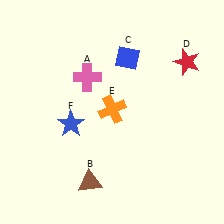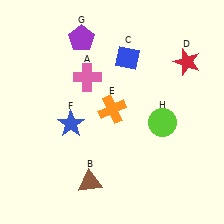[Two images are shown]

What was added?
A purple pentagon (G), a lime circle (H) were added in Image 2.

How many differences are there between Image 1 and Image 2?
There are 2 differences between the two images.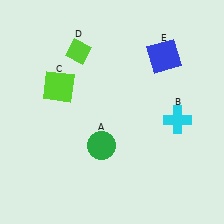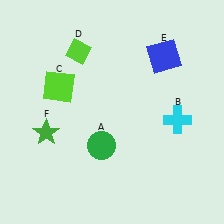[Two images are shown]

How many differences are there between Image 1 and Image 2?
There is 1 difference between the two images.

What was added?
A green star (F) was added in Image 2.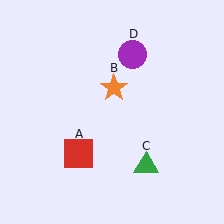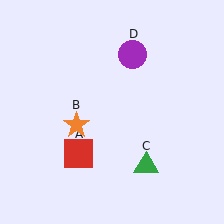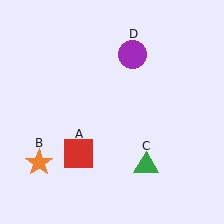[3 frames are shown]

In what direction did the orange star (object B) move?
The orange star (object B) moved down and to the left.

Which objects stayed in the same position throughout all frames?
Red square (object A) and green triangle (object C) and purple circle (object D) remained stationary.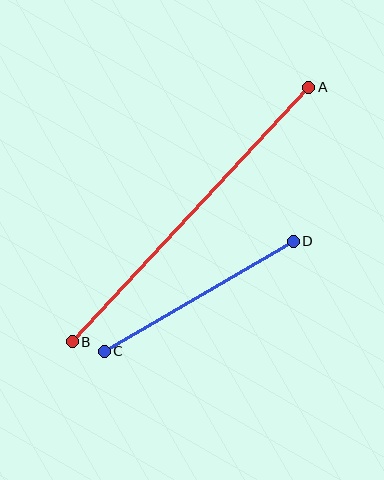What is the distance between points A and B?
The distance is approximately 347 pixels.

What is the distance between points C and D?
The distance is approximately 219 pixels.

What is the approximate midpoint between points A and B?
The midpoint is at approximately (190, 214) pixels.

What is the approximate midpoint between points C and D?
The midpoint is at approximately (199, 296) pixels.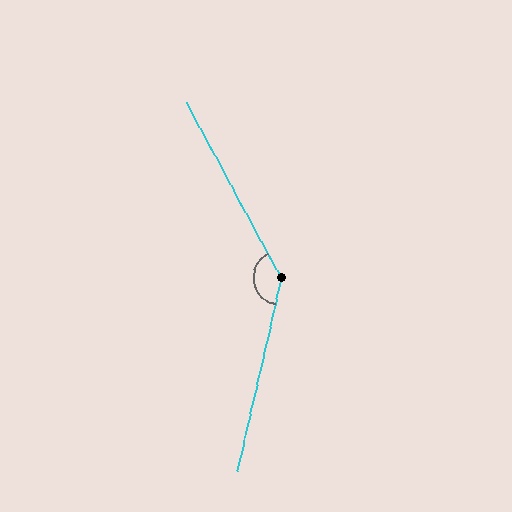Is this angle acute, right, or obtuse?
It is obtuse.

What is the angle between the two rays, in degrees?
Approximately 139 degrees.